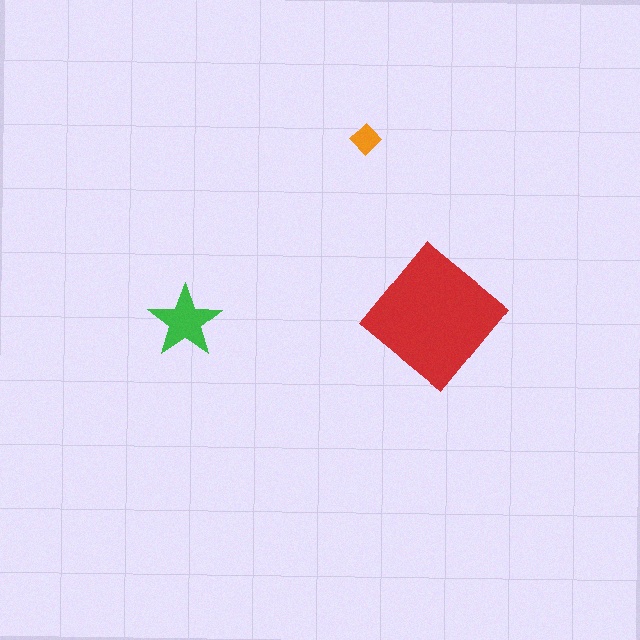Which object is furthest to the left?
The green star is leftmost.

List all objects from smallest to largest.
The orange diamond, the green star, the red diamond.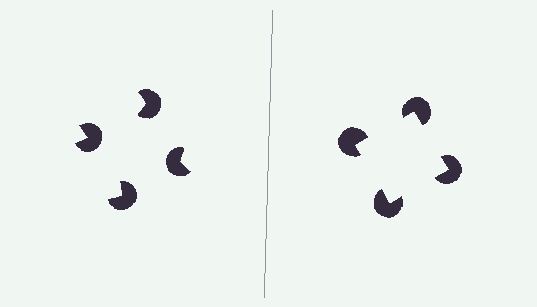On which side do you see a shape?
An illusory square appears on the right side. On the left side the wedge cuts are rotated, so no coherent shape forms.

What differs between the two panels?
The pac-man discs are positioned identically on both sides; only the wedge orientations differ. On the right they align to a square; on the left they are misaligned.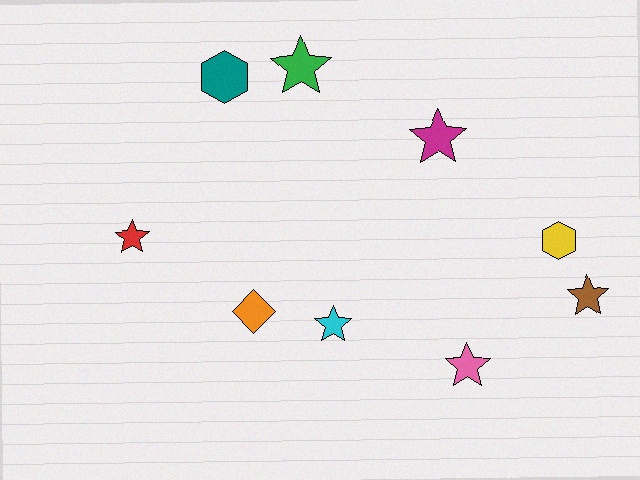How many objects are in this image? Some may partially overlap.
There are 9 objects.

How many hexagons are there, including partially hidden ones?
There are 2 hexagons.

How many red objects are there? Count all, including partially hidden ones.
There is 1 red object.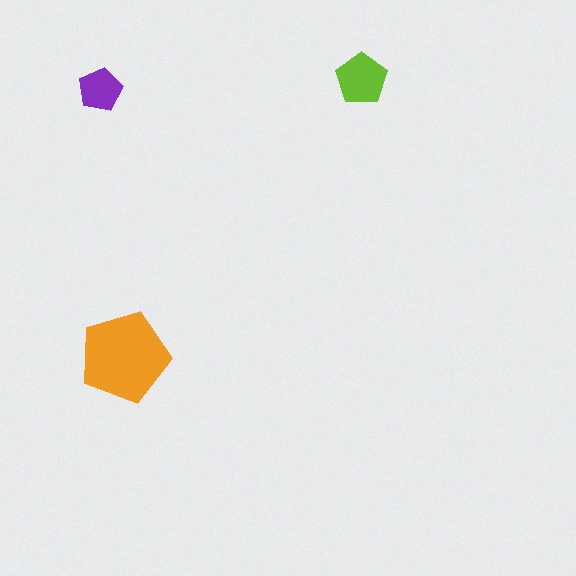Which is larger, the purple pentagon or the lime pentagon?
The lime one.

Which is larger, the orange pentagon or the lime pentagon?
The orange one.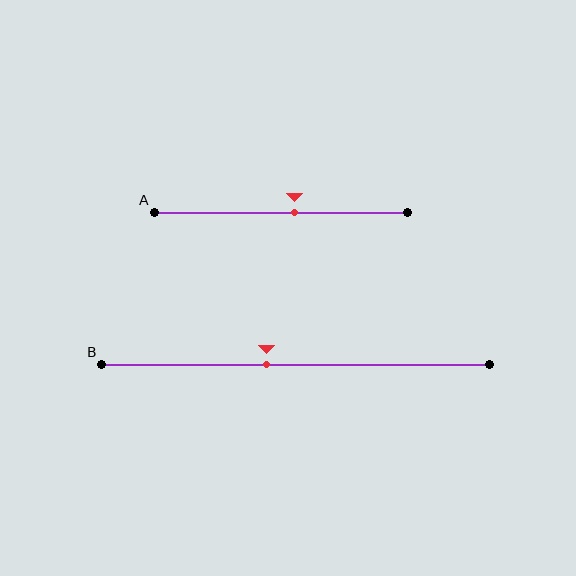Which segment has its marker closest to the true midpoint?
Segment A has its marker closest to the true midpoint.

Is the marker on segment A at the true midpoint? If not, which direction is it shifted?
No, the marker on segment A is shifted to the right by about 5% of the segment length.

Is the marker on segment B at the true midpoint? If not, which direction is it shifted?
No, the marker on segment B is shifted to the left by about 8% of the segment length.